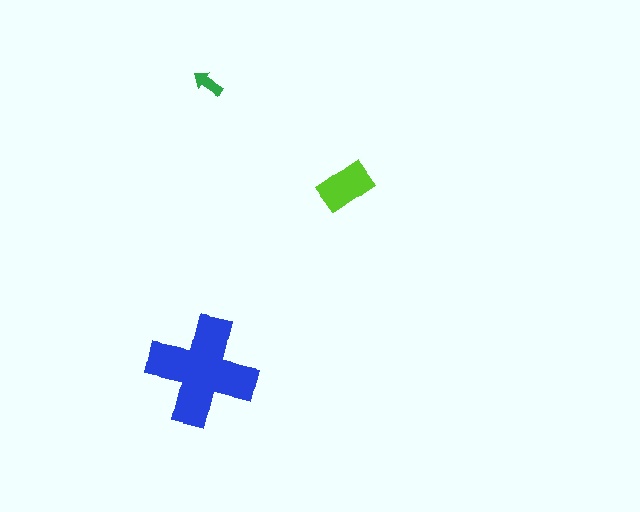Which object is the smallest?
The green arrow.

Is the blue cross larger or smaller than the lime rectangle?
Larger.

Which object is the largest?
The blue cross.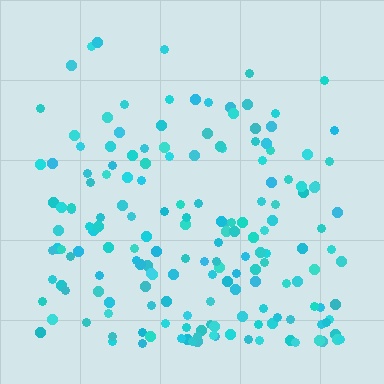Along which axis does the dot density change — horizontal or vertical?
Vertical.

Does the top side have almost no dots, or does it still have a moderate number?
Still a moderate number, just noticeably fewer than the bottom.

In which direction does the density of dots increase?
From top to bottom, with the bottom side densest.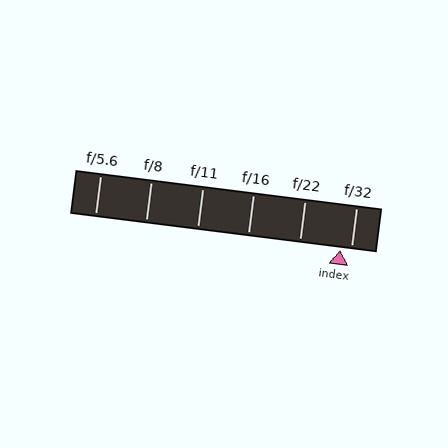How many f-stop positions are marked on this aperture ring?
There are 6 f-stop positions marked.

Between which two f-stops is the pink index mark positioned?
The index mark is between f/22 and f/32.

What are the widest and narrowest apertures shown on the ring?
The widest aperture shown is f/5.6 and the narrowest is f/32.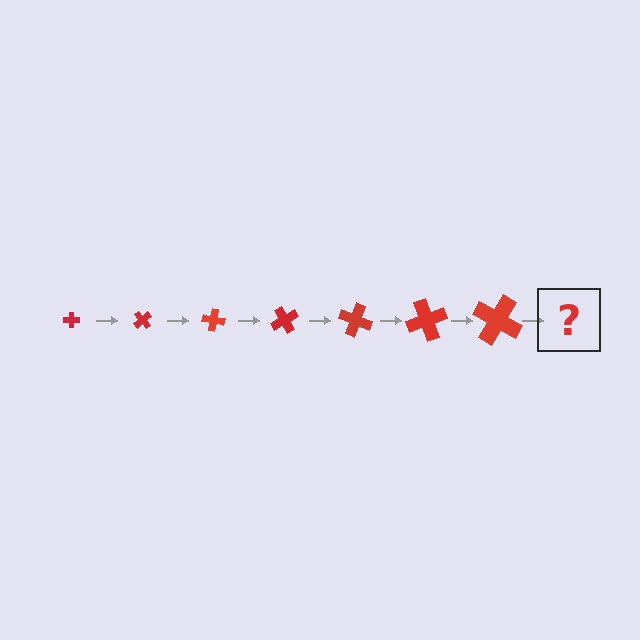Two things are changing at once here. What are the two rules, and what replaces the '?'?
The two rules are that the cross grows larger each step and it rotates 50 degrees each step. The '?' should be a cross, larger than the previous one and rotated 350 degrees from the start.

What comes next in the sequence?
The next element should be a cross, larger than the previous one and rotated 350 degrees from the start.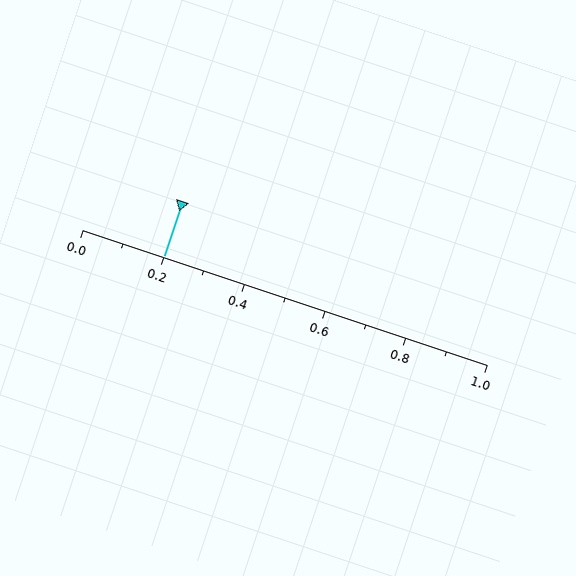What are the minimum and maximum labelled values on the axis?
The axis runs from 0.0 to 1.0.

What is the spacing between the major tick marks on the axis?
The major ticks are spaced 0.2 apart.